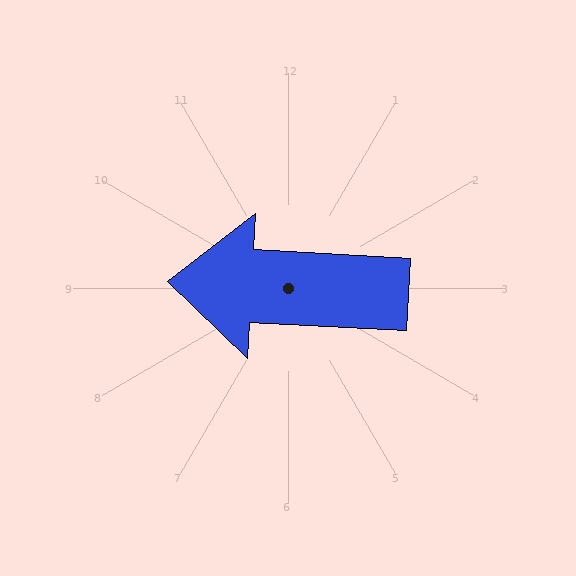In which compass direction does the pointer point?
West.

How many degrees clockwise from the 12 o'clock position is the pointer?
Approximately 273 degrees.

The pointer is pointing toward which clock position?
Roughly 9 o'clock.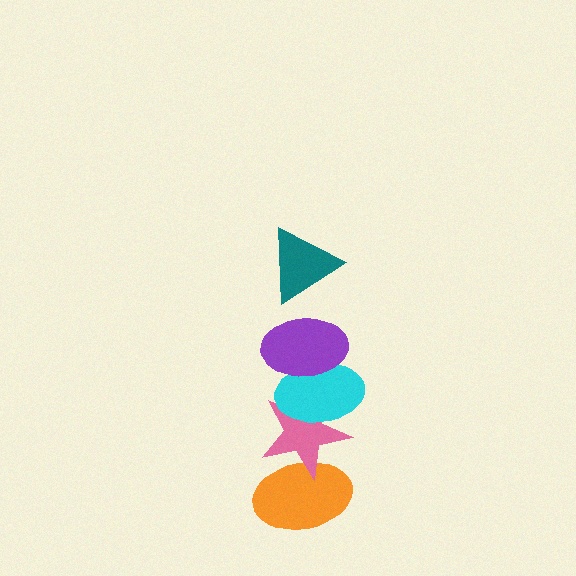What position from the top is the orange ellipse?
The orange ellipse is 5th from the top.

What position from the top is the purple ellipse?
The purple ellipse is 2nd from the top.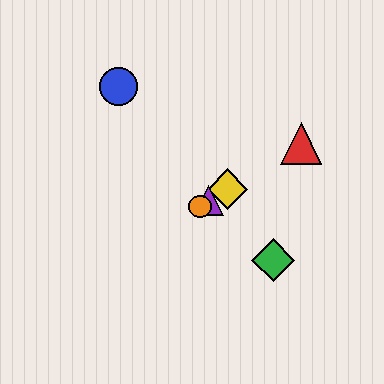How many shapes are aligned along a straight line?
4 shapes (the red triangle, the yellow diamond, the purple triangle, the orange circle) are aligned along a straight line.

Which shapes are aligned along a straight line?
The red triangle, the yellow diamond, the purple triangle, the orange circle are aligned along a straight line.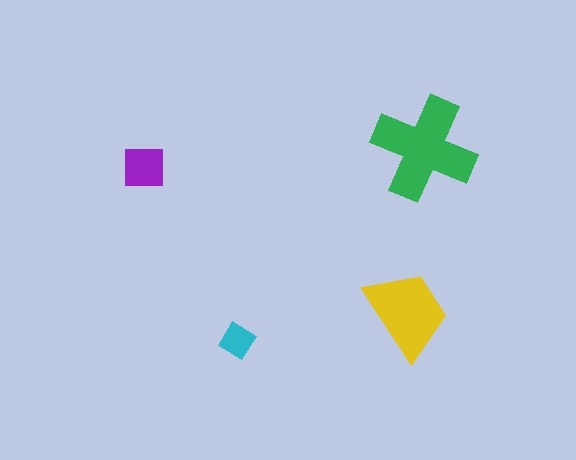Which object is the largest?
The green cross.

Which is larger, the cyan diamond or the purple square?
The purple square.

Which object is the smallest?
The cyan diamond.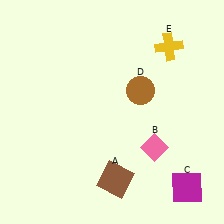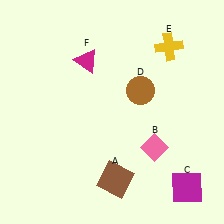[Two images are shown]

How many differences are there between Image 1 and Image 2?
There is 1 difference between the two images.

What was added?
A magenta triangle (F) was added in Image 2.